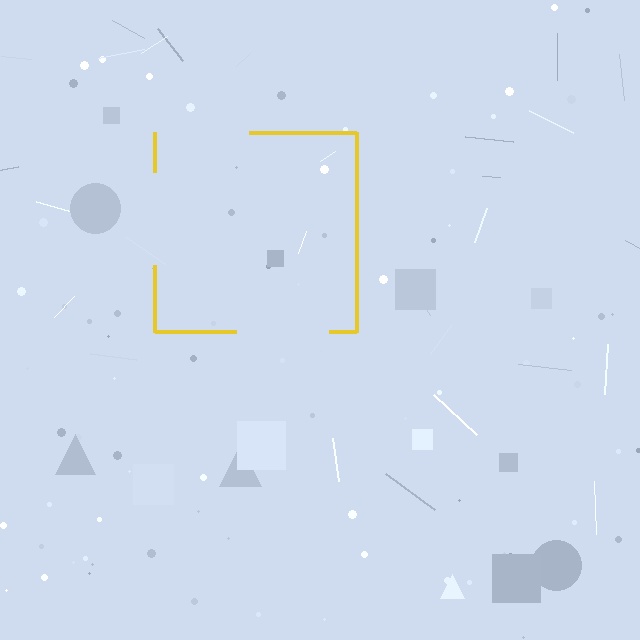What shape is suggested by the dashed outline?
The dashed outline suggests a square.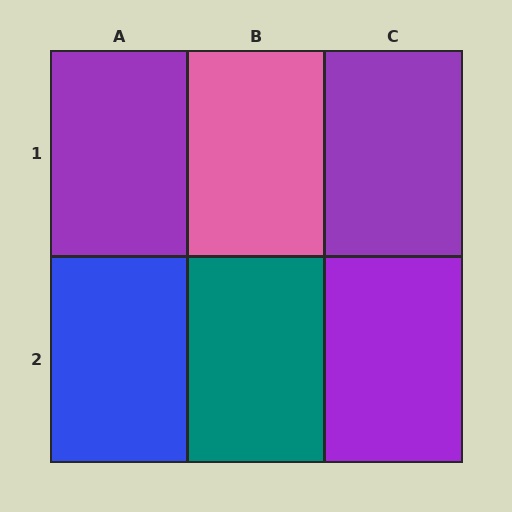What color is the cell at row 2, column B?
Teal.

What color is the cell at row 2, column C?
Purple.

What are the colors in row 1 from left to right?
Purple, pink, purple.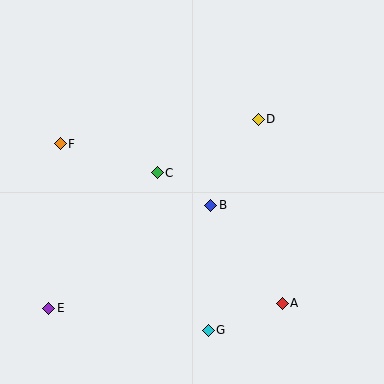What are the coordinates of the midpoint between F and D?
The midpoint between F and D is at (159, 131).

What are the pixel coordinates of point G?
Point G is at (208, 330).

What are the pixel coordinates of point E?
Point E is at (49, 308).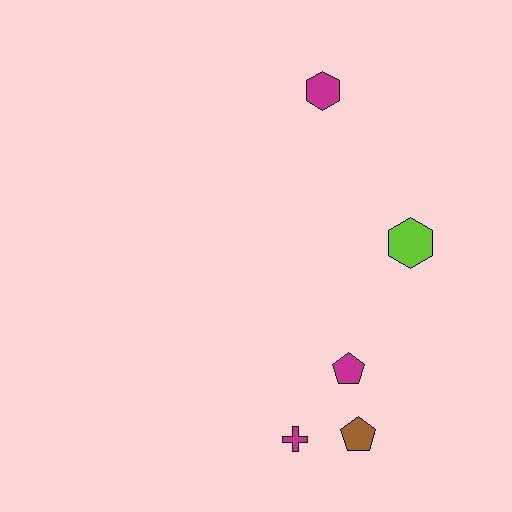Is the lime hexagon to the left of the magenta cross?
No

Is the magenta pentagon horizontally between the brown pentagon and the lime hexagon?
No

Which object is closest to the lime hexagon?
The magenta pentagon is closest to the lime hexagon.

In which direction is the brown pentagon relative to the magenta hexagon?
The brown pentagon is below the magenta hexagon.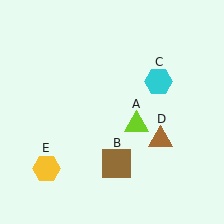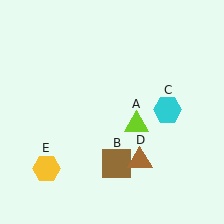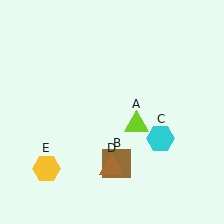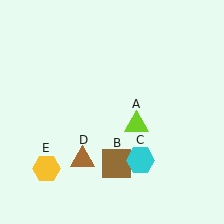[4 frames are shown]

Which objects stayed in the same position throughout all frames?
Lime triangle (object A) and brown square (object B) and yellow hexagon (object E) remained stationary.